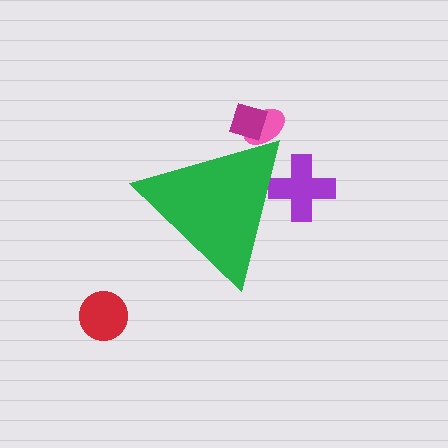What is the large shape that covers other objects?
A green triangle.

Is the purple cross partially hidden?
Yes, the purple cross is partially hidden behind the green triangle.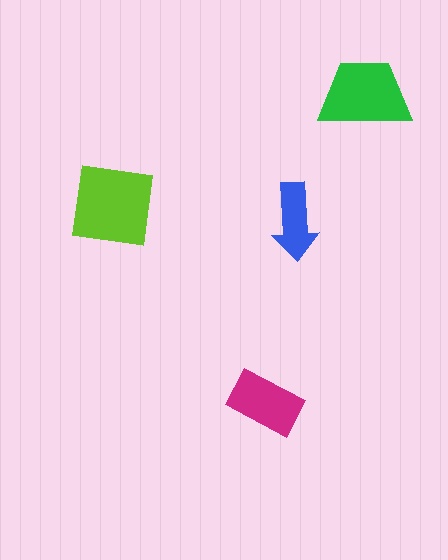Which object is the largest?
The lime square.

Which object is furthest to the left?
The lime square is leftmost.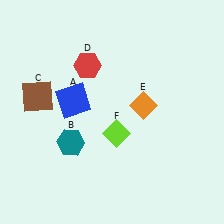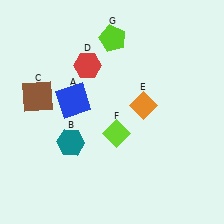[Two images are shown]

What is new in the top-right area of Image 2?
A lime pentagon (G) was added in the top-right area of Image 2.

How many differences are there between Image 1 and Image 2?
There is 1 difference between the two images.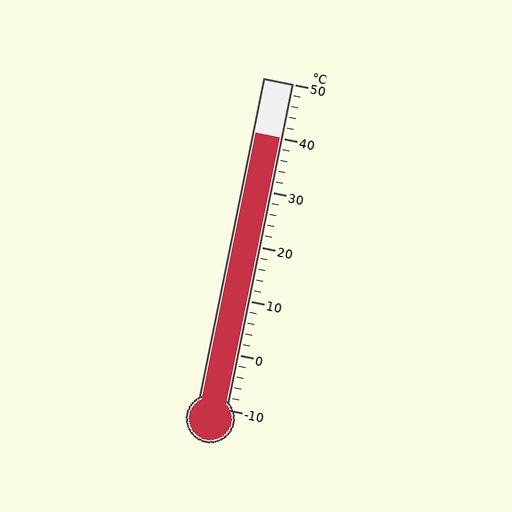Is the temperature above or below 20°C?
The temperature is above 20°C.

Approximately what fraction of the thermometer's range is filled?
The thermometer is filled to approximately 85% of its range.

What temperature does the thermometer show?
The thermometer shows approximately 40°C.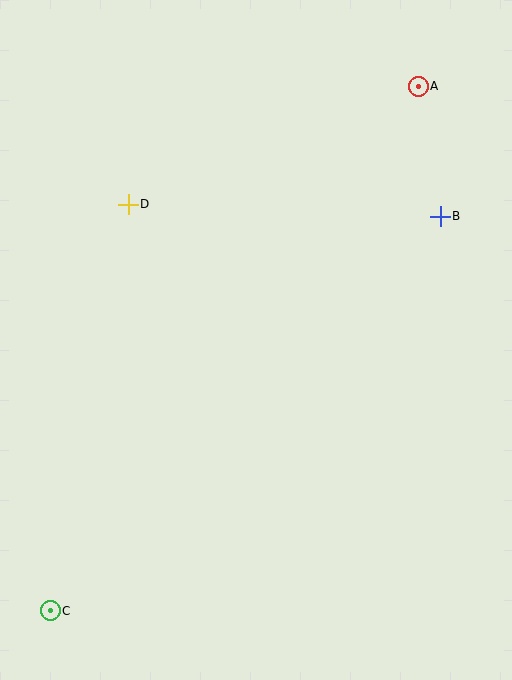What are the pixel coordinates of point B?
Point B is at (440, 216).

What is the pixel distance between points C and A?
The distance between C and A is 641 pixels.